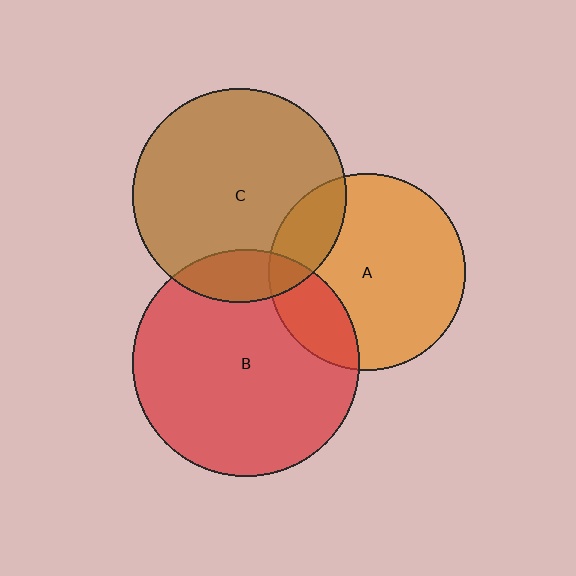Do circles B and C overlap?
Yes.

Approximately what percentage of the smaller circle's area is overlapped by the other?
Approximately 15%.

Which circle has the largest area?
Circle B (red).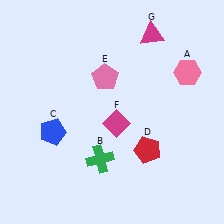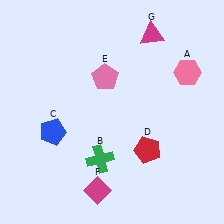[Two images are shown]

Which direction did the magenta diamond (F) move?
The magenta diamond (F) moved down.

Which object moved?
The magenta diamond (F) moved down.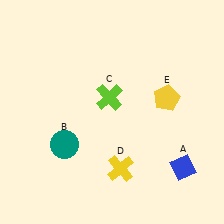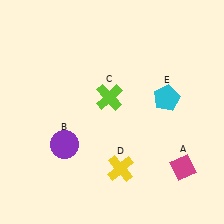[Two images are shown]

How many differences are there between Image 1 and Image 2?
There are 3 differences between the two images.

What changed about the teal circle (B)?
In Image 1, B is teal. In Image 2, it changed to purple.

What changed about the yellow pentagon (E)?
In Image 1, E is yellow. In Image 2, it changed to cyan.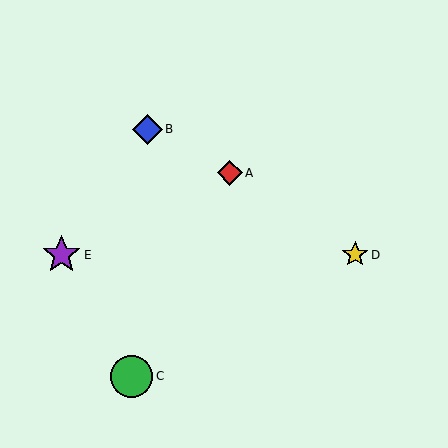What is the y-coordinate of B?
Object B is at y≈129.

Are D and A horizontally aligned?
No, D is at y≈255 and A is at y≈173.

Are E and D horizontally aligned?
Yes, both are at y≈255.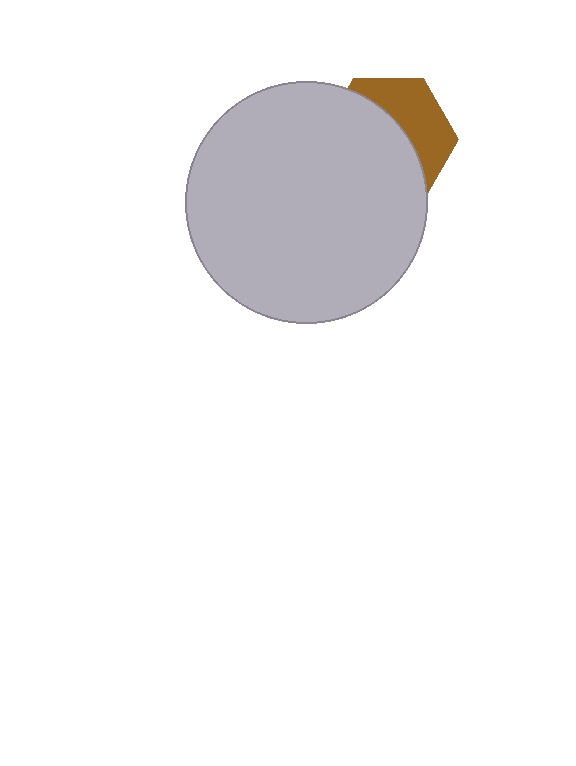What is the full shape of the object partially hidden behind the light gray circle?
The partially hidden object is a brown hexagon.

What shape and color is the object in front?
The object in front is a light gray circle.